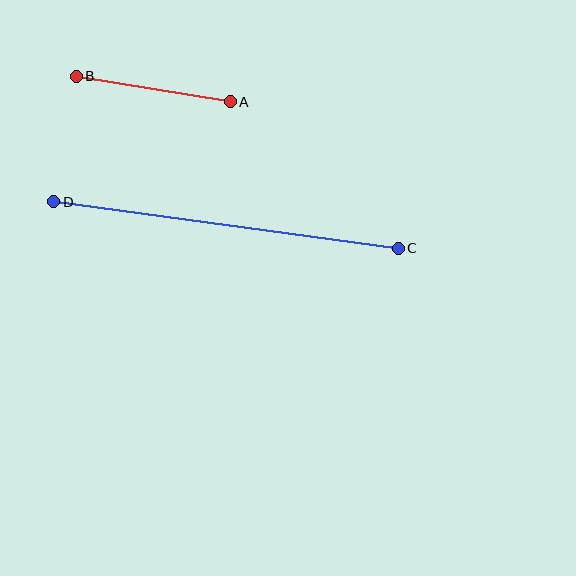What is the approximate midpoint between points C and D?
The midpoint is at approximately (226, 225) pixels.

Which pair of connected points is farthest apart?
Points C and D are farthest apart.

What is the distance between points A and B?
The distance is approximately 156 pixels.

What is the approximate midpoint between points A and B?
The midpoint is at approximately (153, 89) pixels.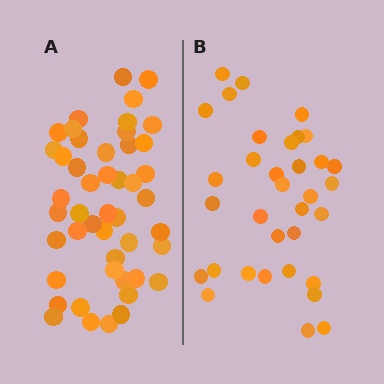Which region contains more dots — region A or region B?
Region A (the left region) has more dots.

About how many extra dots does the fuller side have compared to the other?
Region A has approximately 15 more dots than region B.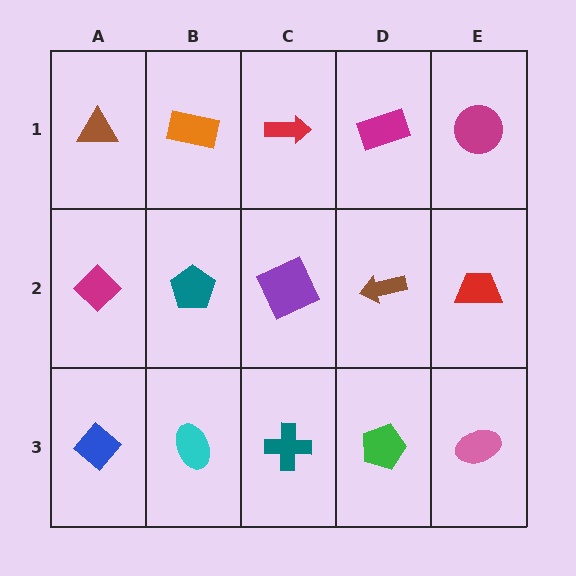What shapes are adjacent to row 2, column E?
A magenta circle (row 1, column E), a pink ellipse (row 3, column E), a brown arrow (row 2, column D).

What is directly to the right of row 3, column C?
A green pentagon.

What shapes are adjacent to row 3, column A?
A magenta diamond (row 2, column A), a cyan ellipse (row 3, column B).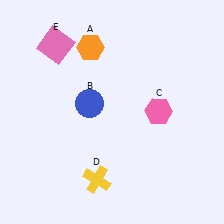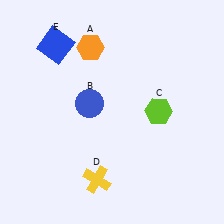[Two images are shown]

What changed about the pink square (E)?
In Image 1, E is pink. In Image 2, it changed to blue.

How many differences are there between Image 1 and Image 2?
There are 2 differences between the two images.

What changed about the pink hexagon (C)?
In Image 1, C is pink. In Image 2, it changed to lime.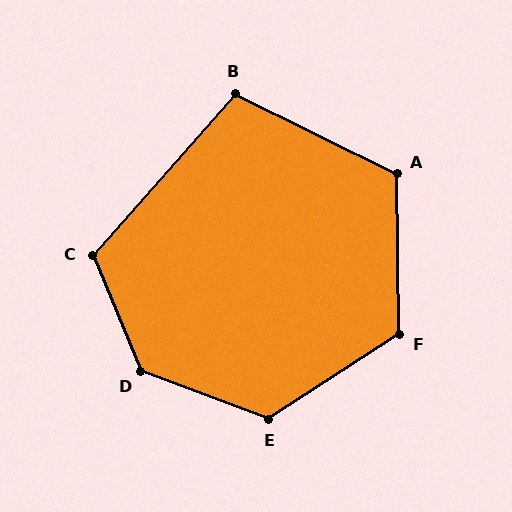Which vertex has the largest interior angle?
D, at approximately 133 degrees.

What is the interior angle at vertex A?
Approximately 117 degrees (obtuse).